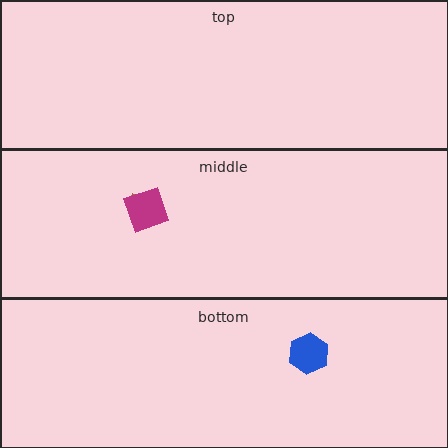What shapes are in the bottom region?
The blue hexagon.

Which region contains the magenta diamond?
The middle region.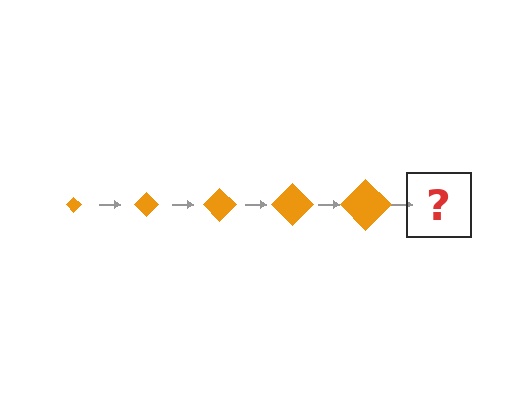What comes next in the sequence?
The next element should be an orange diamond, larger than the previous one.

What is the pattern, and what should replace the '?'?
The pattern is that the diamond gets progressively larger each step. The '?' should be an orange diamond, larger than the previous one.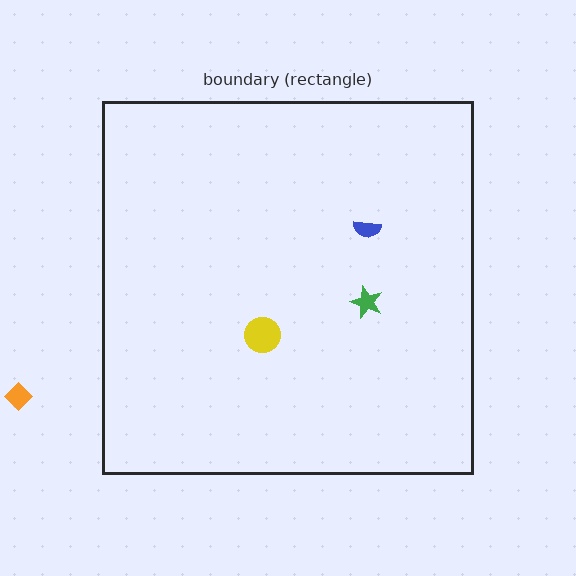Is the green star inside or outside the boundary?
Inside.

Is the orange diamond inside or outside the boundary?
Outside.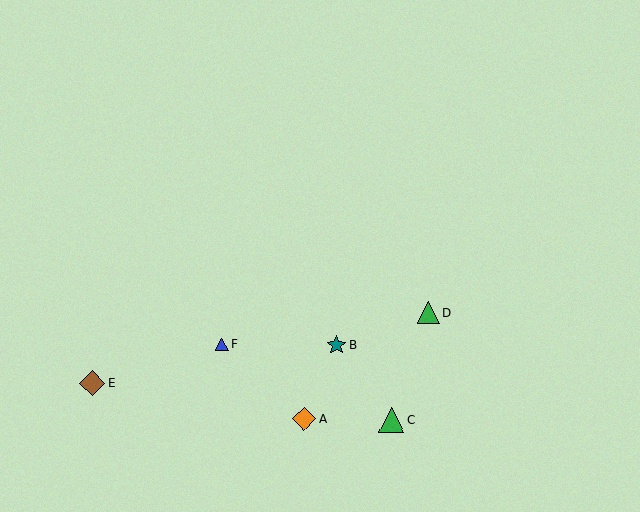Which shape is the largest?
The brown diamond (labeled E) is the largest.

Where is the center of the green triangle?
The center of the green triangle is at (428, 313).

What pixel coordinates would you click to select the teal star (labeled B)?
Click at (336, 345) to select the teal star B.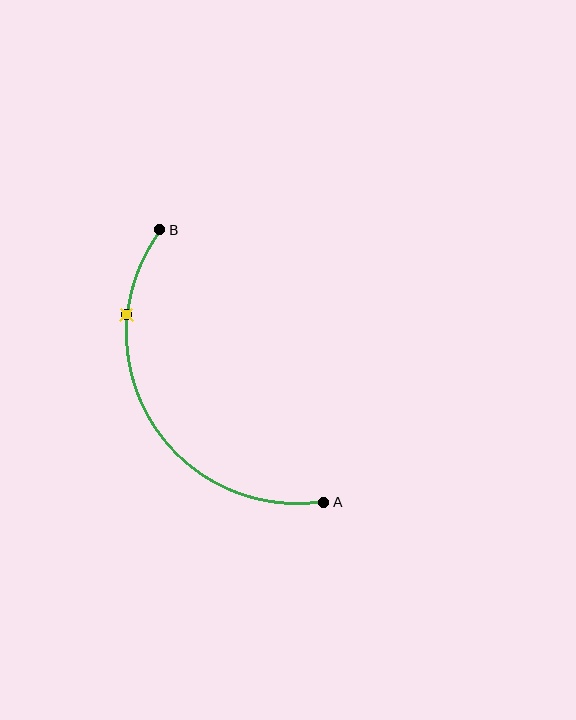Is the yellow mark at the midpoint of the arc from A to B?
No. The yellow mark lies on the arc but is closer to endpoint B. The arc midpoint would be at the point on the curve equidistant along the arc from both A and B.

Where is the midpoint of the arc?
The arc midpoint is the point on the curve farthest from the straight line joining A and B. It sits to the left of that line.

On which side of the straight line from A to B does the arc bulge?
The arc bulges to the left of the straight line connecting A and B.